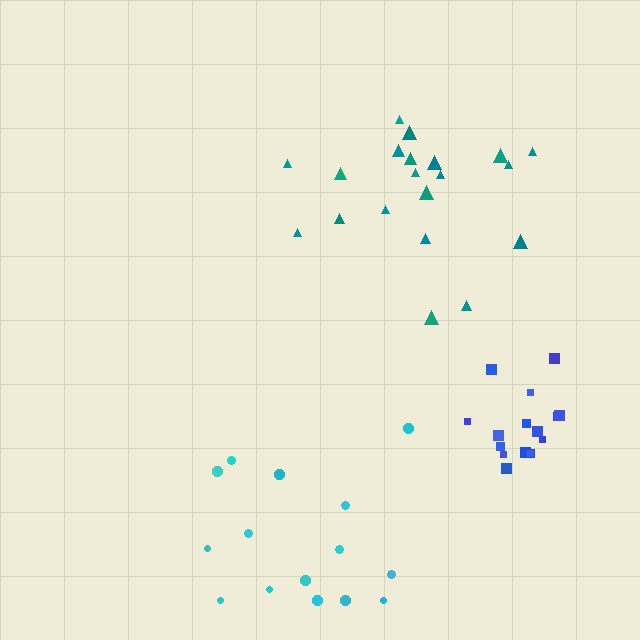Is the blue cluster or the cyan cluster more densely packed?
Blue.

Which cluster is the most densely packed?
Blue.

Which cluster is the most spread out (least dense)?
Cyan.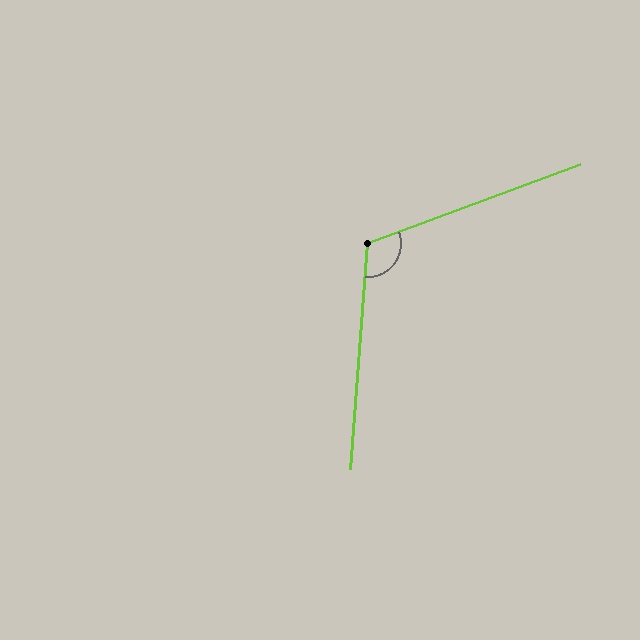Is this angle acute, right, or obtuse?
It is obtuse.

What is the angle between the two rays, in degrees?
Approximately 115 degrees.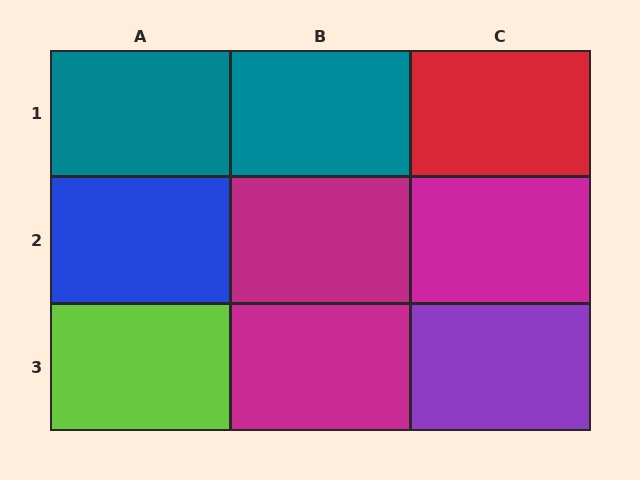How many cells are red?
1 cell is red.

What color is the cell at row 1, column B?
Teal.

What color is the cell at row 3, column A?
Lime.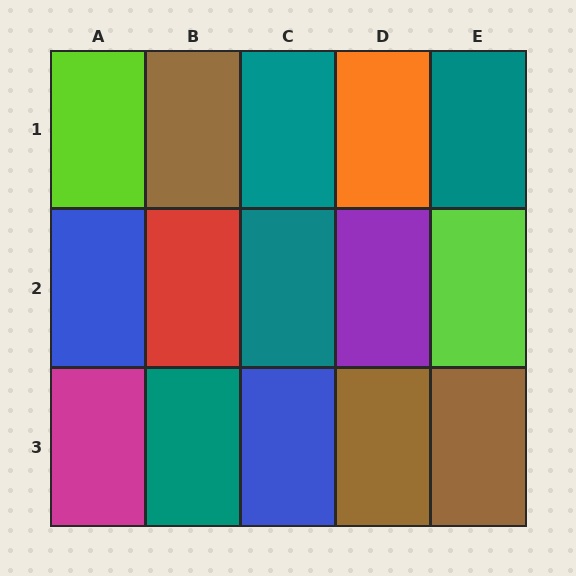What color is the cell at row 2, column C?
Teal.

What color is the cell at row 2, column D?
Purple.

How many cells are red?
1 cell is red.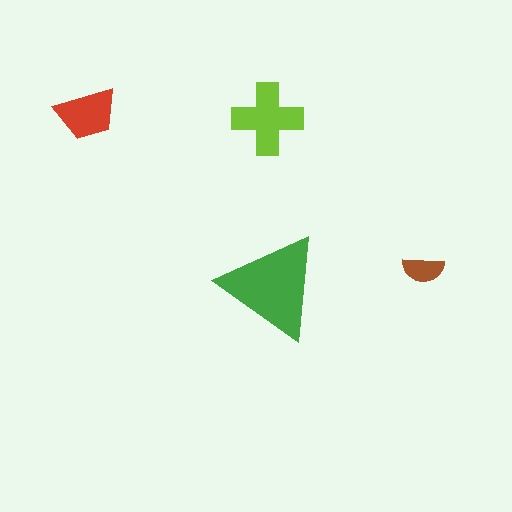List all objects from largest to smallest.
The green triangle, the lime cross, the red trapezoid, the brown semicircle.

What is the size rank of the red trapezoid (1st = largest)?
3rd.